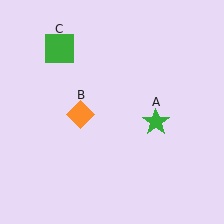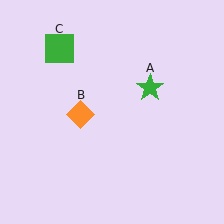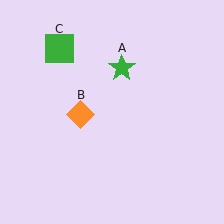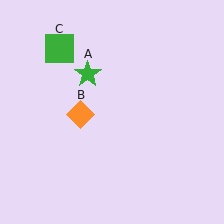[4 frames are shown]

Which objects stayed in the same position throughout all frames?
Orange diamond (object B) and green square (object C) remained stationary.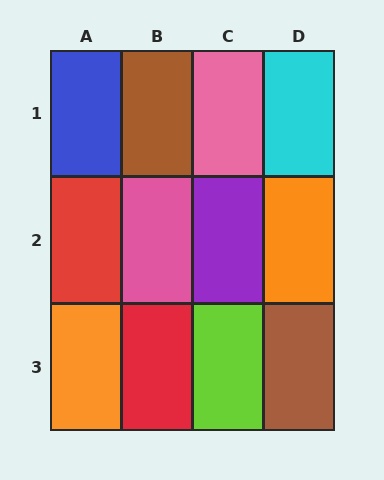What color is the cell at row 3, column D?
Brown.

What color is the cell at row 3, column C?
Lime.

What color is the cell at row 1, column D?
Cyan.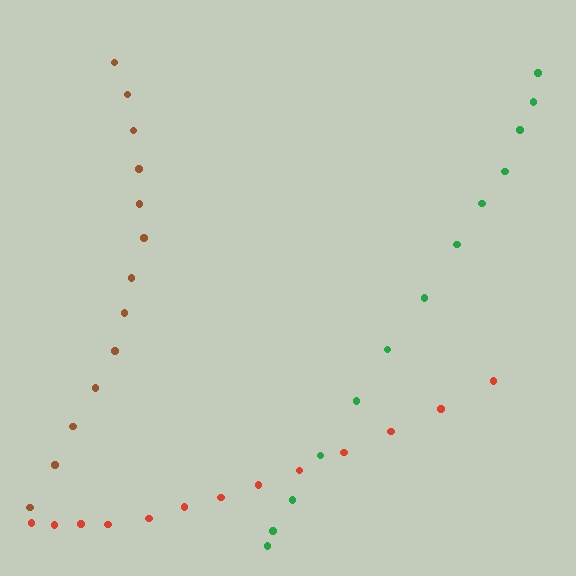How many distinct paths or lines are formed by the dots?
There are 3 distinct paths.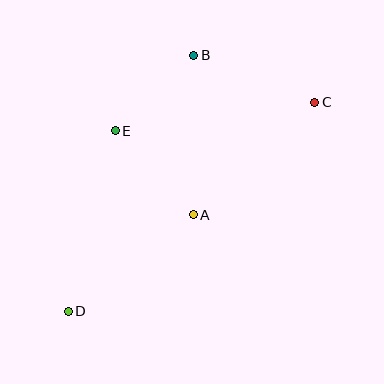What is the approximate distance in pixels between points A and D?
The distance between A and D is approximately 158 pixels.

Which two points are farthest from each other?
Points C and D are farthest from each other.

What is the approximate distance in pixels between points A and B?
The distance between A and B is approximately 159 pixels.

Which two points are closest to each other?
Points B and E are closest to each other.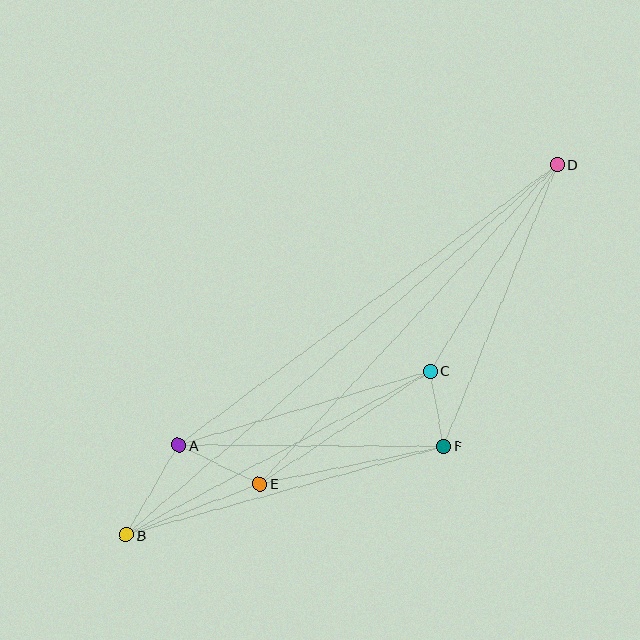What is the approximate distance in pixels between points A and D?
The distance between A and D is approximately 471 pixels.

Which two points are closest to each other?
Points C and F are closest to each other.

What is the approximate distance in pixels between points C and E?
The distance between C and E is approximately 205 pixels.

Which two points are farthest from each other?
Points B and D are farthest from each other.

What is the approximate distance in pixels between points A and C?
The distance between A and C is approximately 262 pixels.